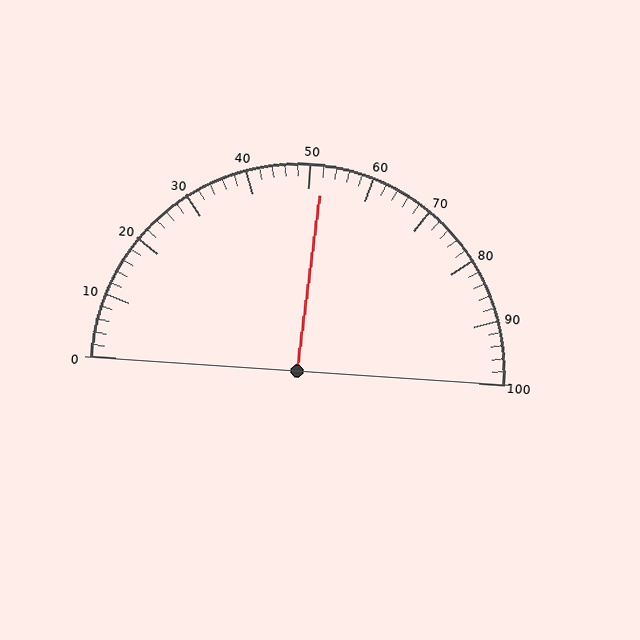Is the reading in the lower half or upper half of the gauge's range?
The reading is in the upper half of the range (0 to 100).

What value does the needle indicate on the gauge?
The needle indicates approximately 52.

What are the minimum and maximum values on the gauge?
The gauge ranges from 0 to 100.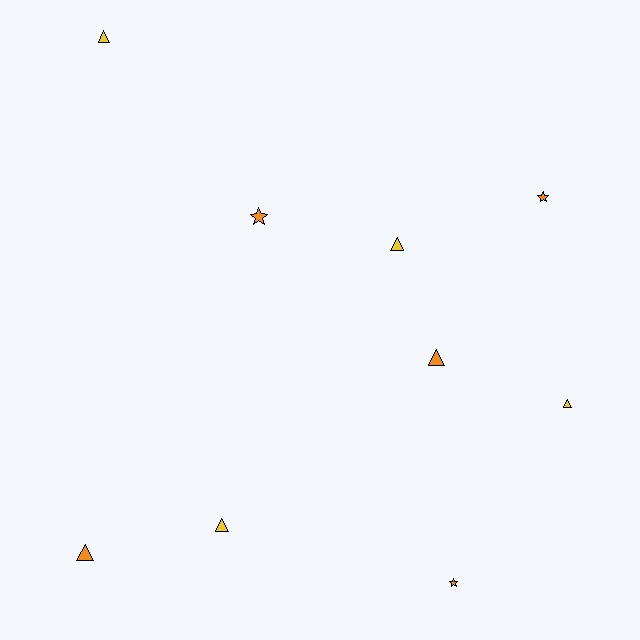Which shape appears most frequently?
Triangle, with 6 objects.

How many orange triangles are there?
There are 2 orange triangles.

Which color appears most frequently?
Orange, with 5 objects.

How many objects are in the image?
There are 9 objects.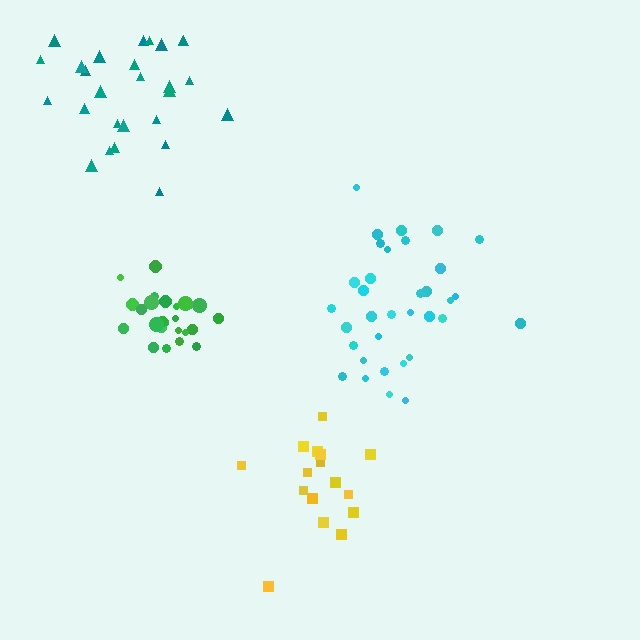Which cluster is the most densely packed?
Green.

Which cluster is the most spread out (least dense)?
Cyan.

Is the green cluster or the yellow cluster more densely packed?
Green.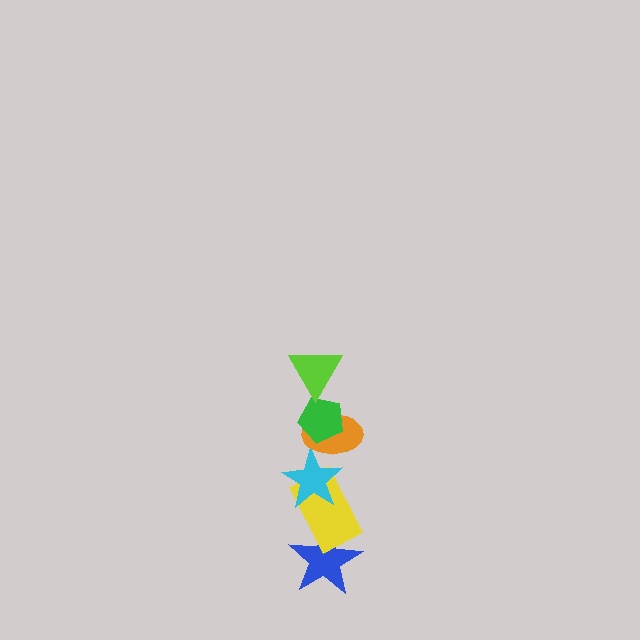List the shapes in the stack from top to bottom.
From top to bottom: the lime triangle, the green pentagon, the orange ellipse, the cyan star, the yellow rectangle, the blue star.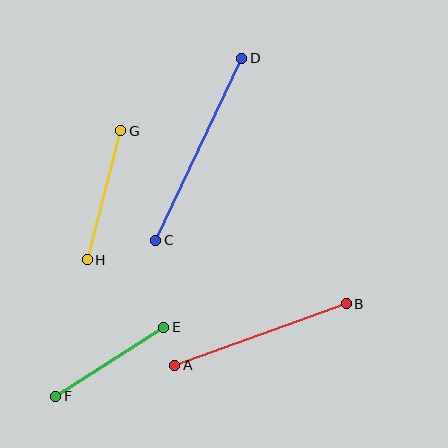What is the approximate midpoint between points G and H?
The midpoint is at approximately (104, 195) pixels.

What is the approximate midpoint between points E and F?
The midpoint is at approximately (110, 362) pixels.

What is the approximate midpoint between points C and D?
The midpoint is at approximately (199, 149) pixels.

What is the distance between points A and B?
The distance is approximately 182 pixels.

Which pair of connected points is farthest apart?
Points C and D are farthest apart.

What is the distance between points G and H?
The distance is approximately 134 pixels.